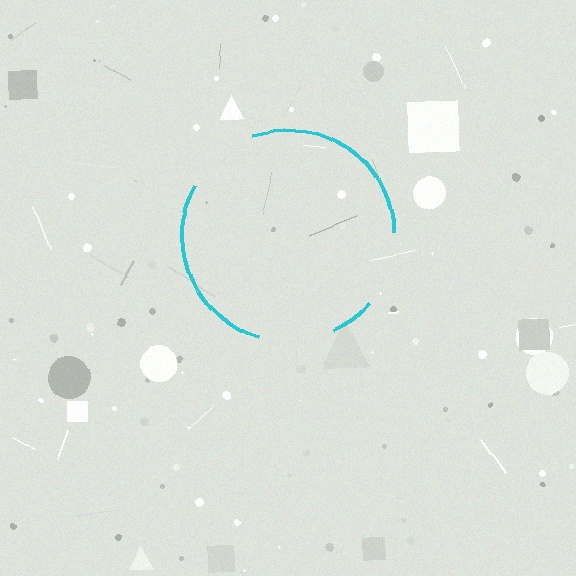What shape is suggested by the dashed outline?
The dashed outline suggests a circle.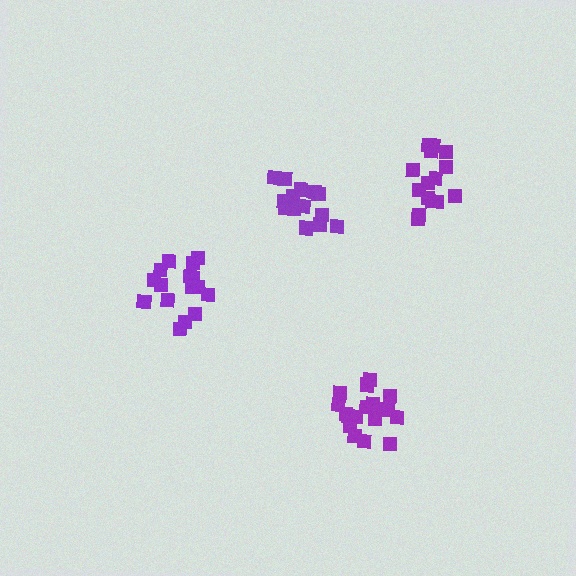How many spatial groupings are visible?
There are 4 spatial groupings.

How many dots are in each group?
Group 1: 16 dots, Group 2: 15 dots, Group 3: 14 dots, Group 4: 19 dots (64 total).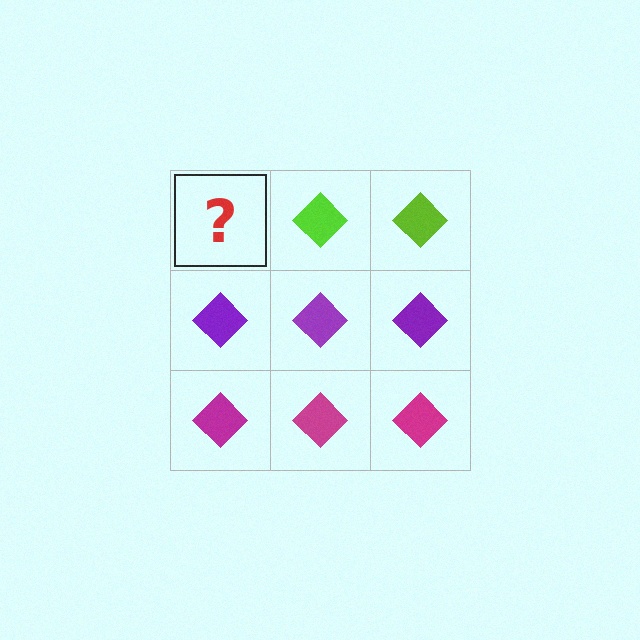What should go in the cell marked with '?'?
The missing cell should contain a lime diamond.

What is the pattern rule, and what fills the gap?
The rule is that each row has a consistent color. The gap should be filled with a lime diamond.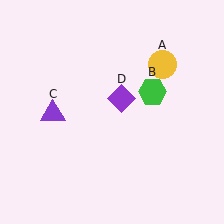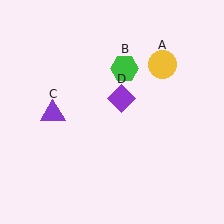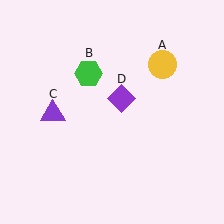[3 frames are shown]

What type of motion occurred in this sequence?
The green hexagon (object B) rotated counterclockwise around the center of the scene.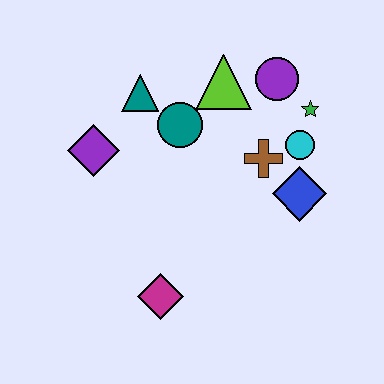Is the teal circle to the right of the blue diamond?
No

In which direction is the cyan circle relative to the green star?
The cyan circle is below the green star.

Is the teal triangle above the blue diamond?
Yes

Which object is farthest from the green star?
The magenta diamond is farthest from the green star.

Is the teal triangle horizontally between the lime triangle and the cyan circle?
No